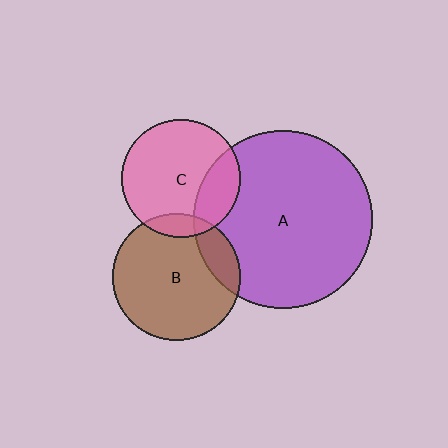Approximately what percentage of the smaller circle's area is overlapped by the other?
Approximately 25%.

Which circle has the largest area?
Circle A (purple).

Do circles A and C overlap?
Yes.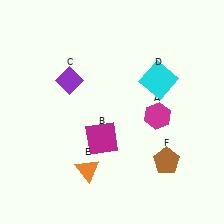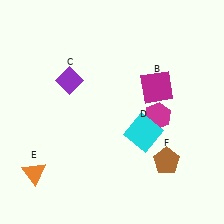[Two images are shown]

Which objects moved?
The objects that moved are: the magenta square (B), the cyan square (D), the orange triangle (E).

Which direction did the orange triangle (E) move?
The orange triangle (E) moved left.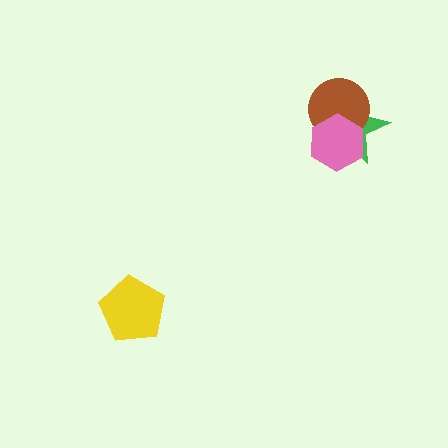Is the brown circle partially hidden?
Yes, it is partially covered by another shape.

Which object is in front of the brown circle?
The pink hexagon is in front of the brown circle.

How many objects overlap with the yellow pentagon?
0 objects overlap with the yellow pentagon.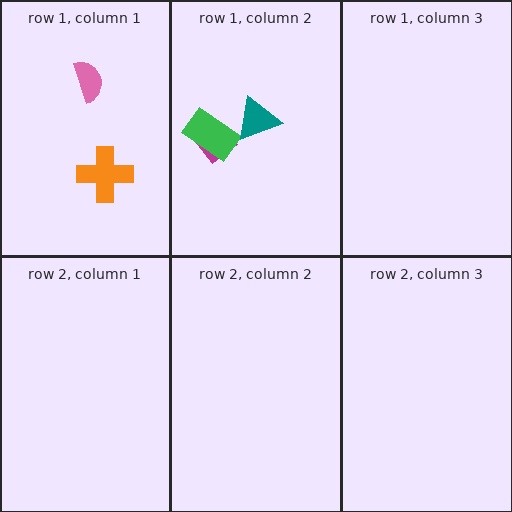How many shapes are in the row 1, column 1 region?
2.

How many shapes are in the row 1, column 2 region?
3.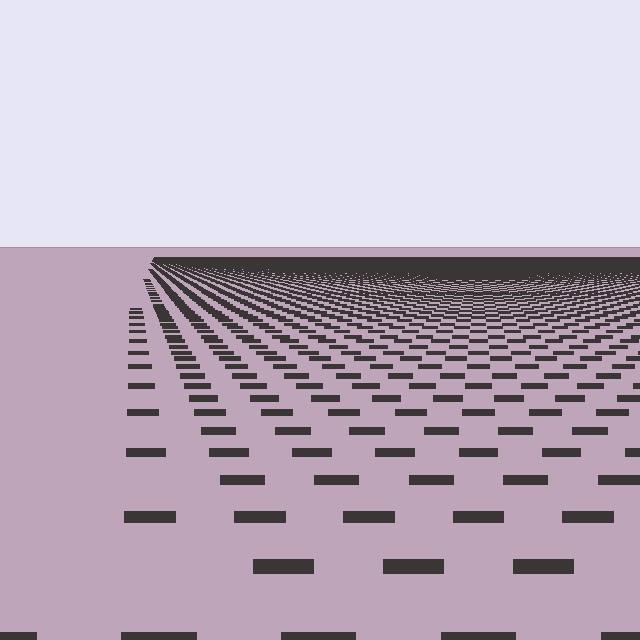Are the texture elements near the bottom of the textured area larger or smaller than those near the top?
Larger. Near the bottom, elements are closer to the viewer and appear at a bigger on-screen size.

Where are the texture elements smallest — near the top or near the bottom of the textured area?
Near the top.